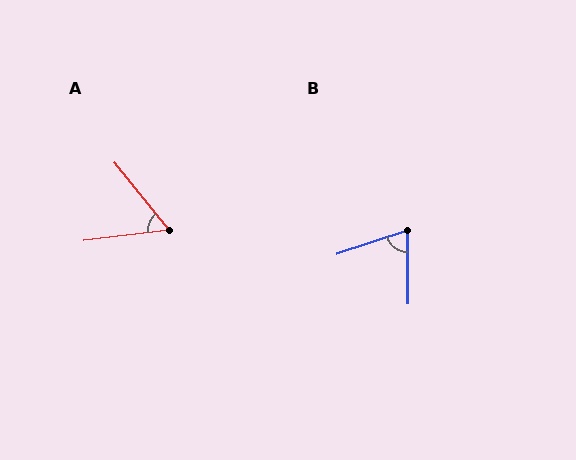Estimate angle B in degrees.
Approximately 72 degrees.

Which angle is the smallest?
A, at approximately 59 degrees.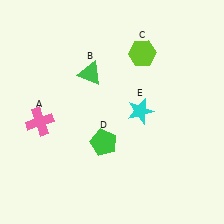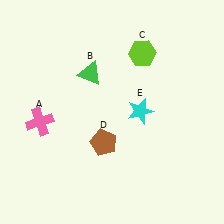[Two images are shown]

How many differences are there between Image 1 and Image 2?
There is 1 difference between the two images.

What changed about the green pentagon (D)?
In Image 1, D is green. In Image 2, it changed to brown.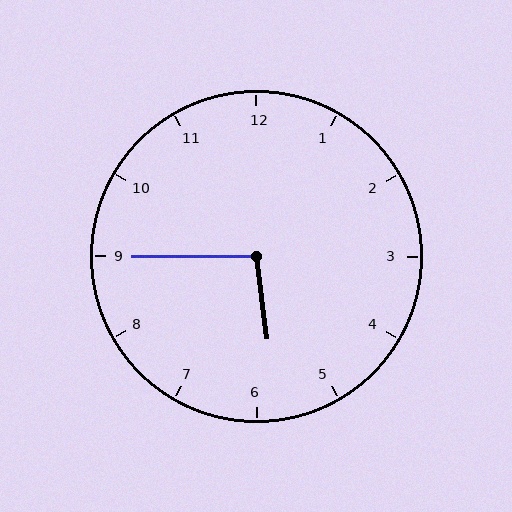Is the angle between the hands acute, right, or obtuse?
It is obtuse.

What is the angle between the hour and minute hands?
Approximately 98 degrees.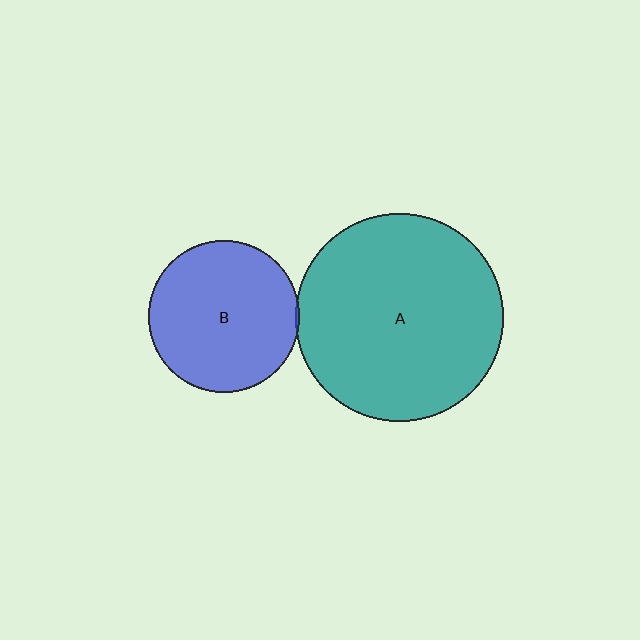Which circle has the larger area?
Circle A (teal).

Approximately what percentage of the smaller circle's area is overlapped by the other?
Approximately 5%.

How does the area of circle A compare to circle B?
Approximately 1.9 times.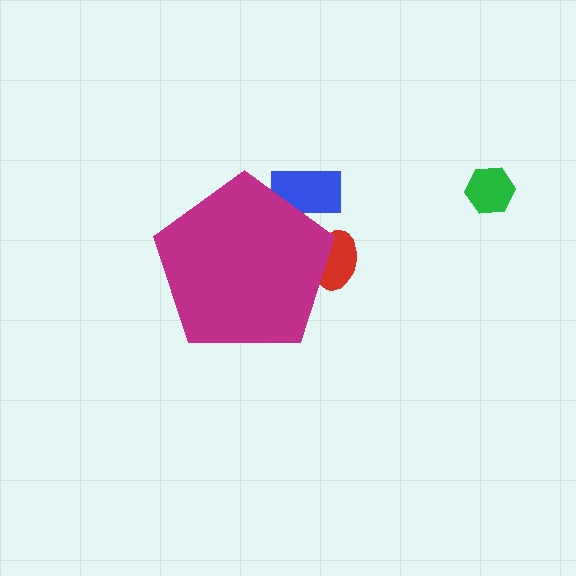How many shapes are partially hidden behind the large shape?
2 shapes are partially hidden.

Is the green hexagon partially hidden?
No, the green hexagon is fully visible.